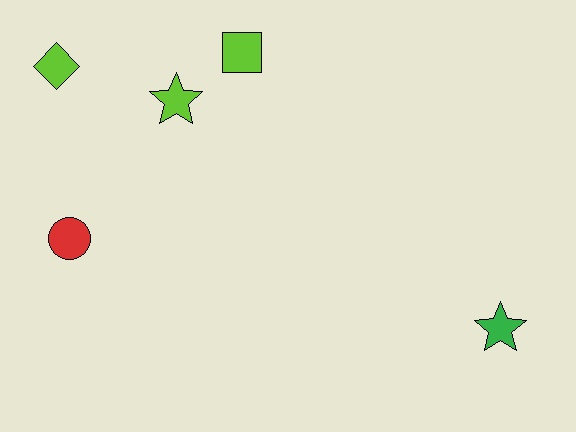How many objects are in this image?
There are 5 objects.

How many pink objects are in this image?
There are no pink objects.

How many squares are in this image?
There is 1 square.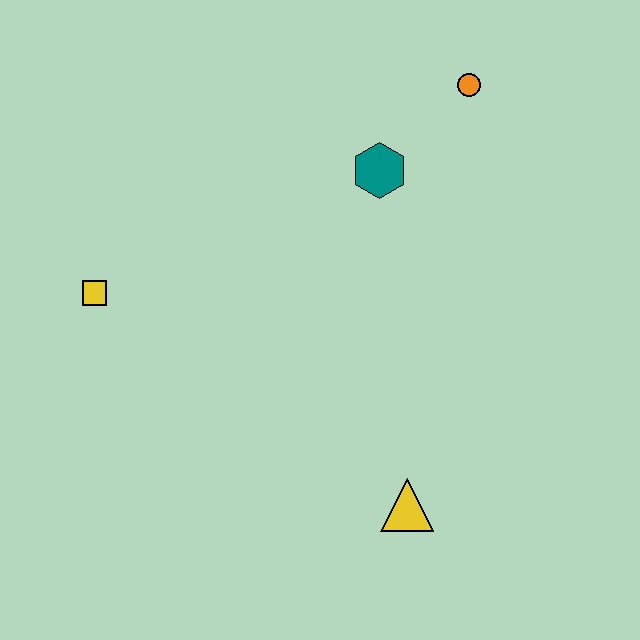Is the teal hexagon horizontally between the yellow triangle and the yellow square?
Yes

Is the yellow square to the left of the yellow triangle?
Yes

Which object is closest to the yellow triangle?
The teal hexagon is closest to the yellow triangle.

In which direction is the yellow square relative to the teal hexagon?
The yellow square is to the left of the teal hexagon.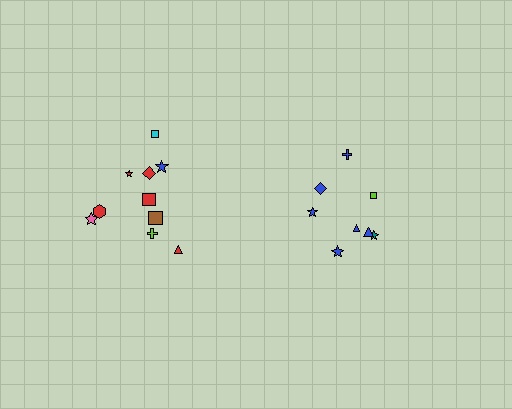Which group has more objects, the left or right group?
The left group.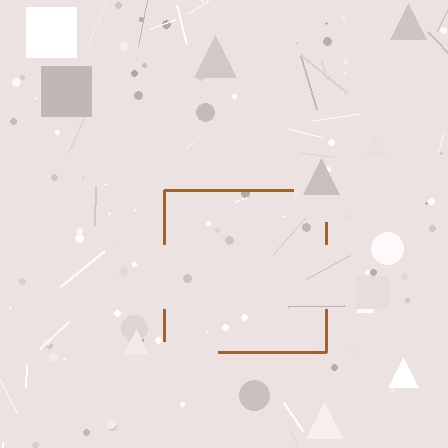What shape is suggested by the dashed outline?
The dashed outline suggests a square.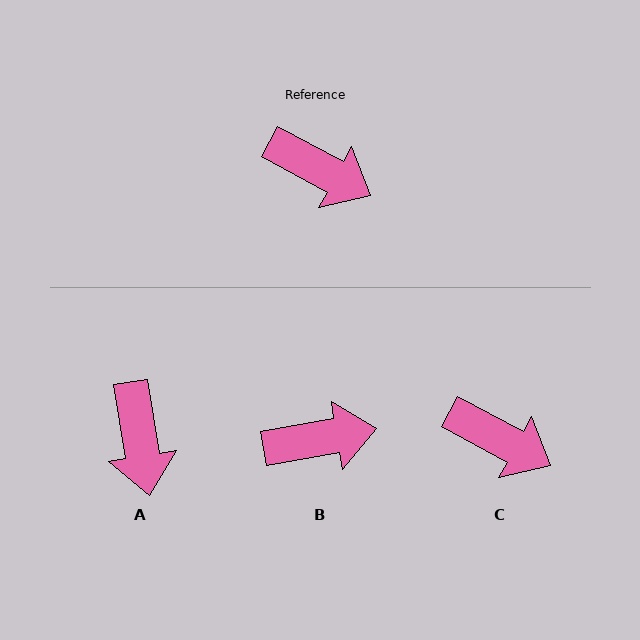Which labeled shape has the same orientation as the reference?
C.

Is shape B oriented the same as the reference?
No, it is off by about 38 degrees.